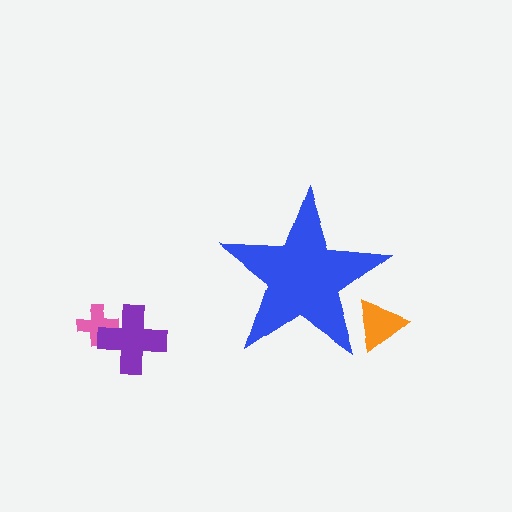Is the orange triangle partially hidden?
Yes, the orange triangle is partially hidden behind the blue star.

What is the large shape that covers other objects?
A blue star.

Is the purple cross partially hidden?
No, the purple cross is fully visible.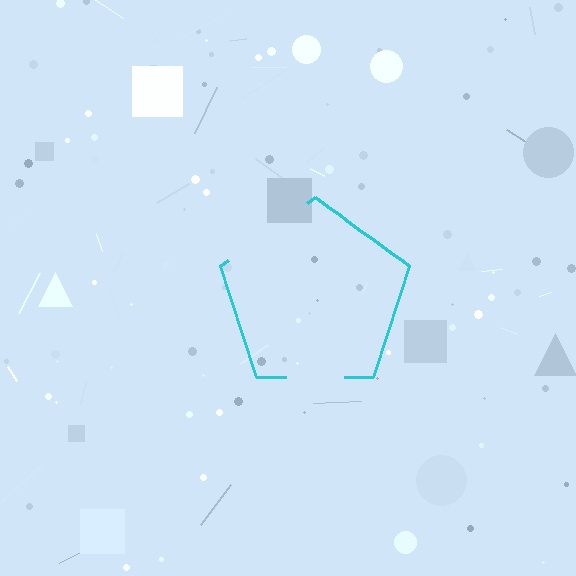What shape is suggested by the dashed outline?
The dashed outline suggests a pentagon.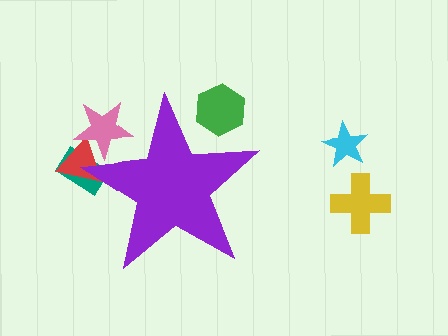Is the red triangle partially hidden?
Yes, the red triangle is partially hidden behind the purple star.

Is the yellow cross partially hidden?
No, the yellow cross is fully visible.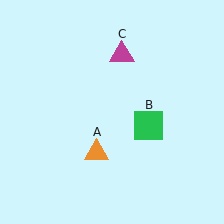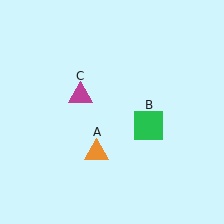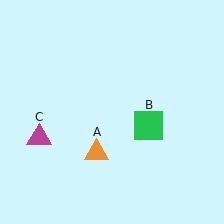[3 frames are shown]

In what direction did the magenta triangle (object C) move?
The magenta triangle (object C) moved down and to the left.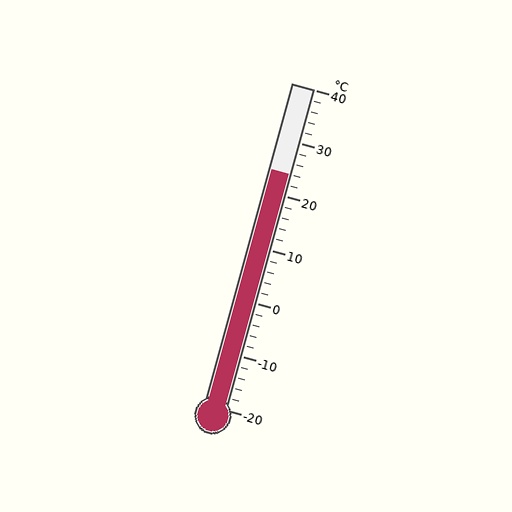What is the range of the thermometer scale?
The thermometer scale ranges from -20°C to 40°C.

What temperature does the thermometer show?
The thermometer shows approximately 24°C.